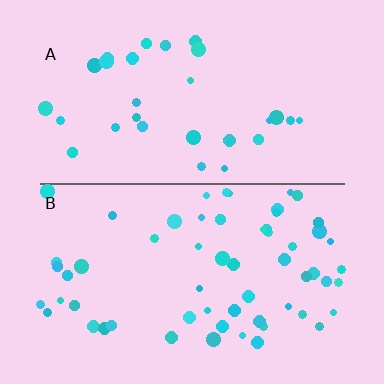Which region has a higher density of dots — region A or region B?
B (the bottom).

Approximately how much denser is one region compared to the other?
Approximately 1.9× — region B over region A.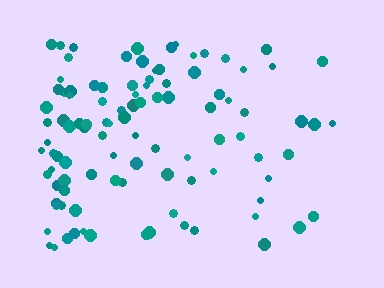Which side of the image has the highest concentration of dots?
The left.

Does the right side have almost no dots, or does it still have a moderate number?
Still a moderate number, just noticeably fewer than the left.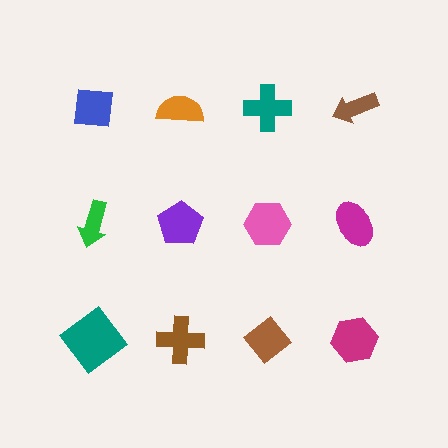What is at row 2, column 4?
A magenta ellipse.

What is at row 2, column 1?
A green arrow.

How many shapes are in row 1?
4 shapes.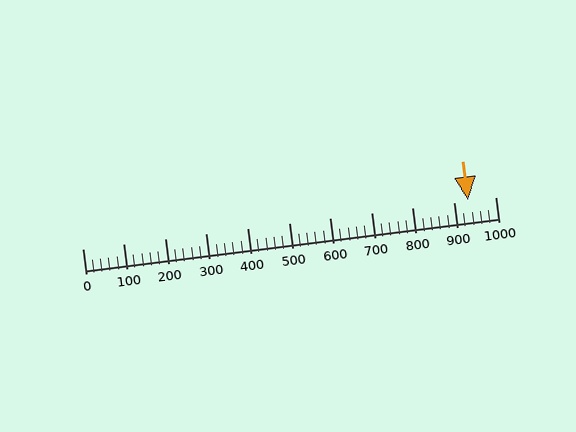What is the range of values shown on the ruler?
The ruler shows values from 0 to 1000.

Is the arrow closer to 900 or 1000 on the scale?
The arrow is closer to 900.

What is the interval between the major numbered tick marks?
The major tick marks are spaced 100 units apart.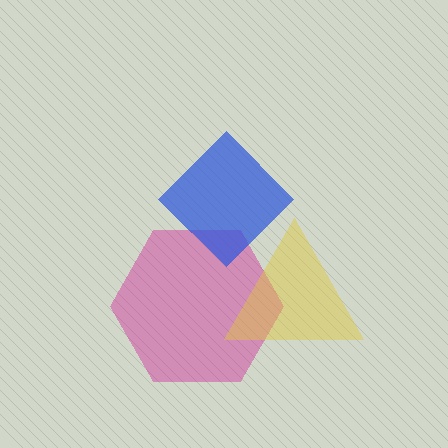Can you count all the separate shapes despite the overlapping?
Yes, there are 3 separate shapes.